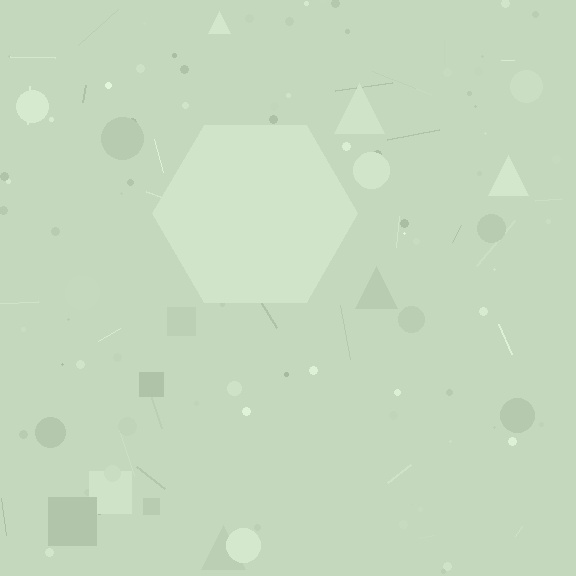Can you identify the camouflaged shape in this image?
The camouflaged shape is a hexagon.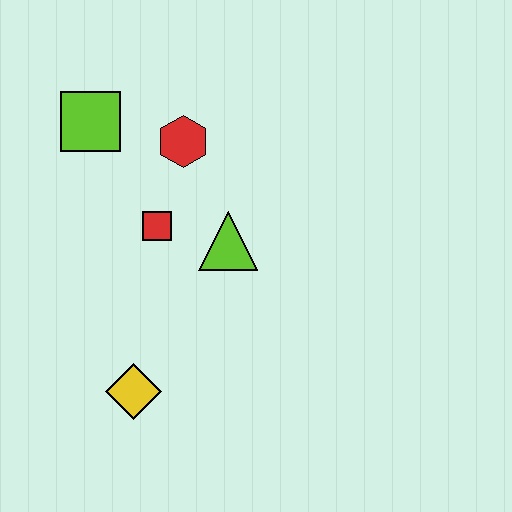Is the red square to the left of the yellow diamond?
No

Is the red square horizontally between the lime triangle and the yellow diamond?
Yes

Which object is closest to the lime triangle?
The red square is closest to the lime triangle.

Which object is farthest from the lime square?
The yellow diamond is farthest from the lime square.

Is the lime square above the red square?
Yes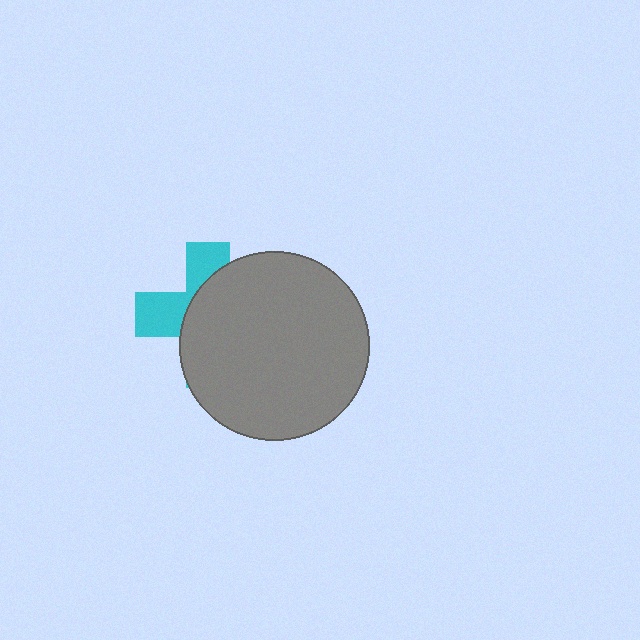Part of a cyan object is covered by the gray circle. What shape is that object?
It is a cross.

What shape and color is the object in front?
The object in front is a gray circle.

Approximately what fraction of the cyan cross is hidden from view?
Roughly 64% of the cyan cross is hidden behind the gray circle.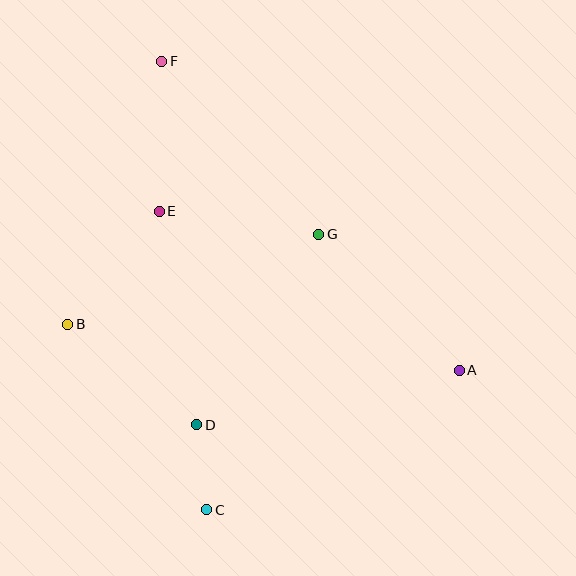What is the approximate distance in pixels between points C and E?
The distance between C and E is approximately 302 pixels.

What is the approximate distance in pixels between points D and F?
The distance between D and F is approximately 365 pixels.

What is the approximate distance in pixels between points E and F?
The distance between E and F is approximately 150 pixels.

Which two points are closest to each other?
Points C and D are closest to each other.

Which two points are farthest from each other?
Points C and F are farthest from each other.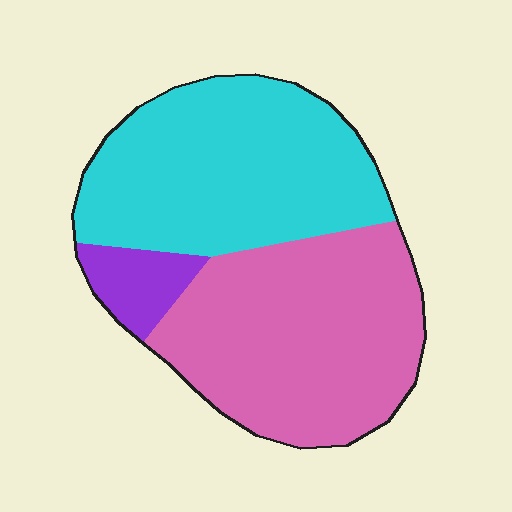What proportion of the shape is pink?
Pink takes up about one half (1/2) of the shape.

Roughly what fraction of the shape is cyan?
Cyan takes up between a quarter and a half of the shape.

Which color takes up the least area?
Purple, at roughly 10%.